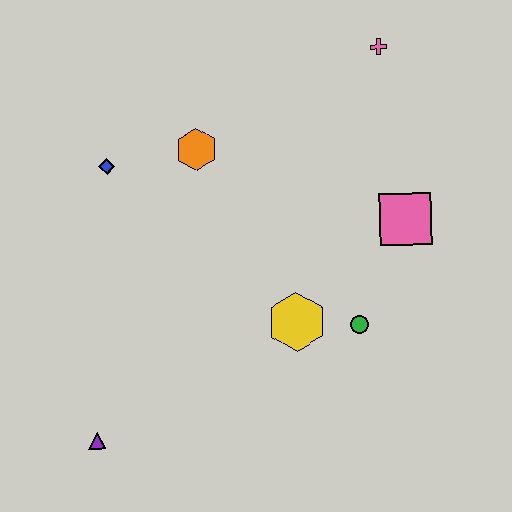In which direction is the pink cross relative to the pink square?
The pink cross is above the pink square.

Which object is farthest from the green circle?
The blue diamond is farthest from the green circle.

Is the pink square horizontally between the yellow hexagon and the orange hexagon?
No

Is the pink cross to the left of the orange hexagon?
No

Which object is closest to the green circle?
The yellow hexagon is closest to the green circle.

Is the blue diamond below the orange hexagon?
Yes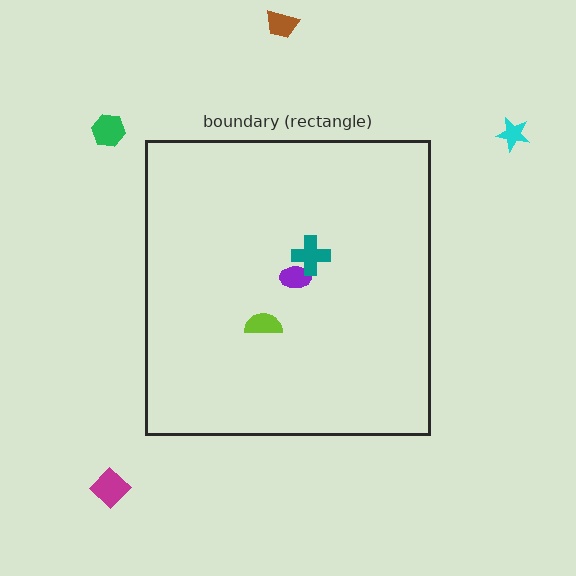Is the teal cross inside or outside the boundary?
Inside.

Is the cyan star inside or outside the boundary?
Outside.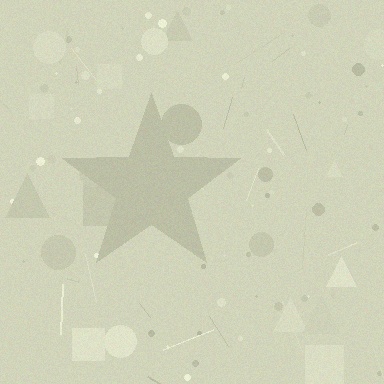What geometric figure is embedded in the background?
A star is embedded in the background.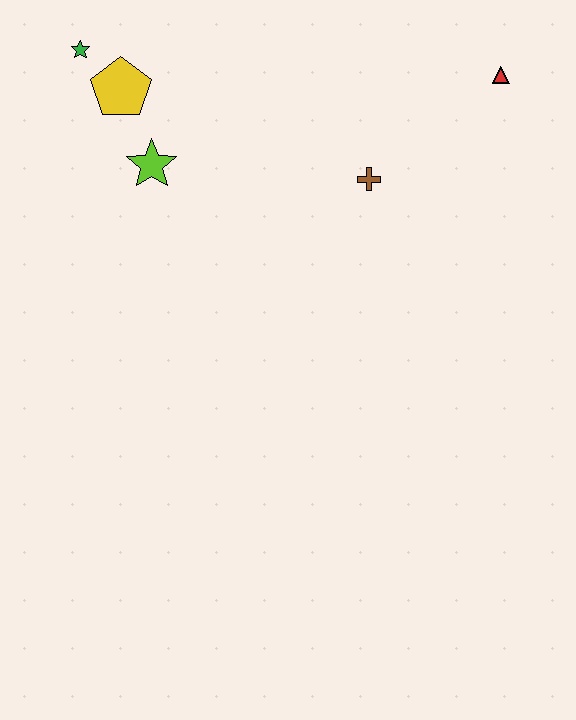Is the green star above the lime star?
Yes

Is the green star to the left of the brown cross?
Yes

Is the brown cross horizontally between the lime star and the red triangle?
Yes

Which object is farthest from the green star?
The red triangle is farthest from the green star.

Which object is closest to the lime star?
The yellow pentagon is closest to the lime star.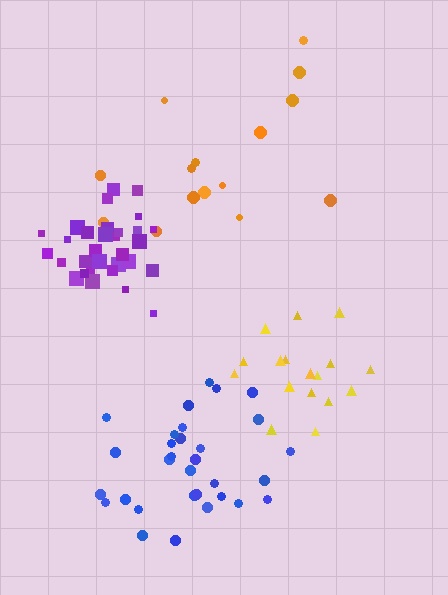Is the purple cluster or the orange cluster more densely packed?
Purple.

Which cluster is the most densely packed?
Purple.